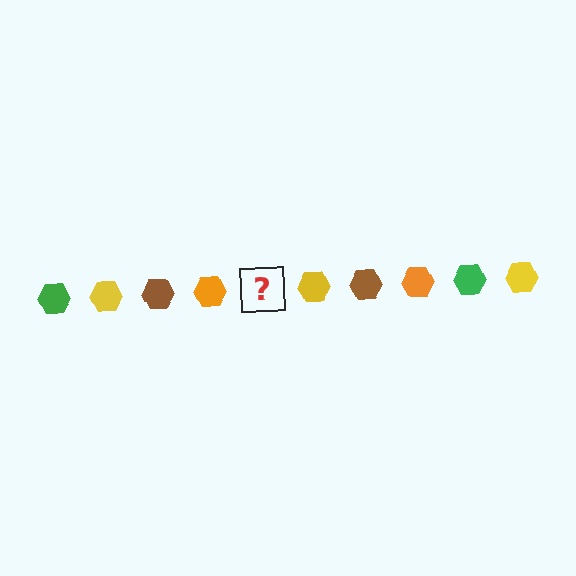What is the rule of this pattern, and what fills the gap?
The rule is that the pattern cycles through green, yellow, brown, orange hexagons. The gap should be filled with a green hexagon.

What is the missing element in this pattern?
The missing element is a green hexagon.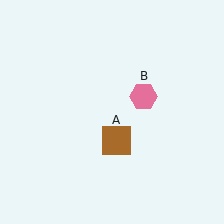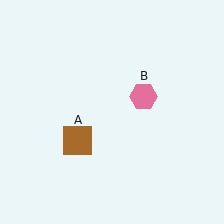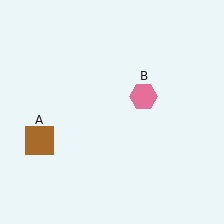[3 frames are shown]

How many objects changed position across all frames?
1 object changed position: brown square (object A).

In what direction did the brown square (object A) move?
The brown square (object A) moved left.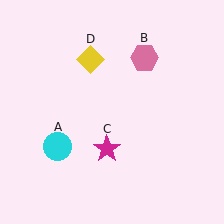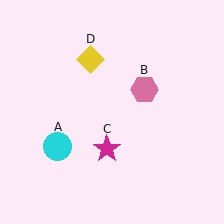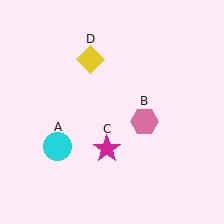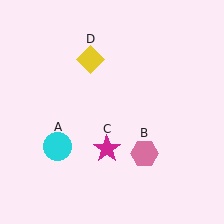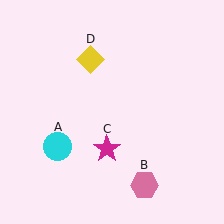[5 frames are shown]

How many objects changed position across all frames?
1 object changed position: pink hexagon (object B).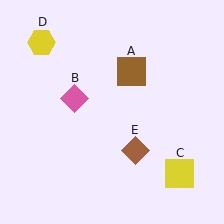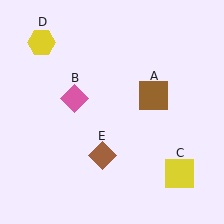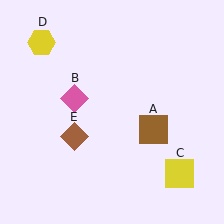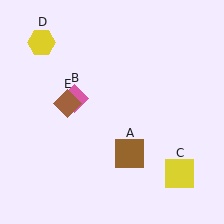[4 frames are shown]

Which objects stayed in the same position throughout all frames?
Pink diamond (object B) and yellow square (object C) and yellow hexagon (object D) remained stationary.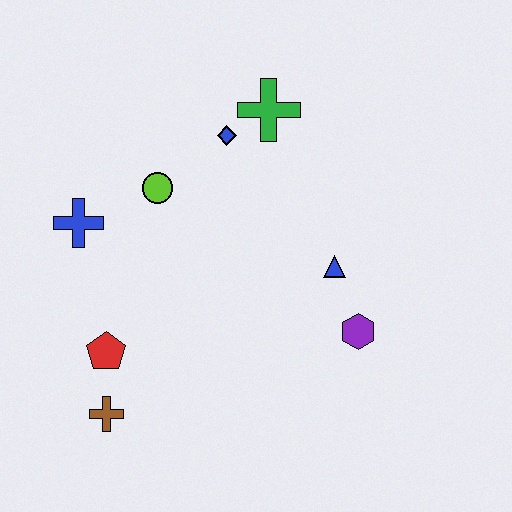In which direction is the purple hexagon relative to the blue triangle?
The purple hexagon is below the blue triangle.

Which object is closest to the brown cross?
The red pentagon is closest to the brown cross.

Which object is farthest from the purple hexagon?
The blue cross is farthest from the purple hexagon.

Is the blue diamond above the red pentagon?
Yes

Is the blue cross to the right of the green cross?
No